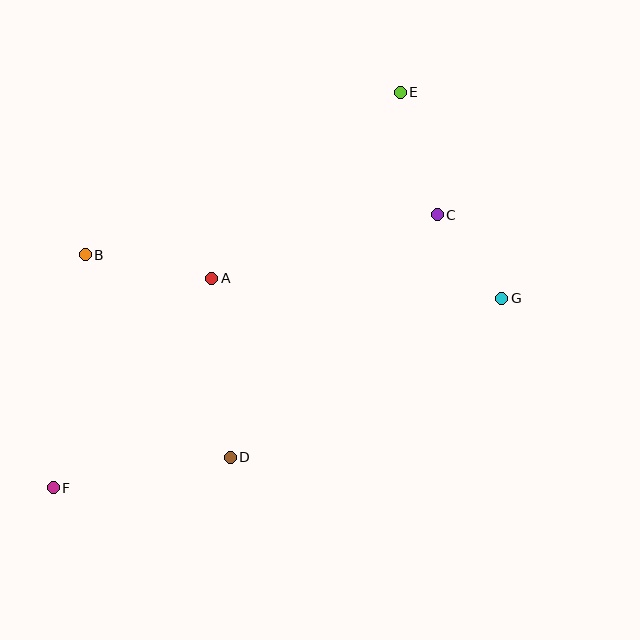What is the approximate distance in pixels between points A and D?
The distance between A and D is approximately 180 pixels.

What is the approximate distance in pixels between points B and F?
The distance between B and F is approximately 236 pixels.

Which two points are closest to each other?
Points C and G are closest to each other.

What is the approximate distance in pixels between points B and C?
The distance between B and C is approximately 354 pixels.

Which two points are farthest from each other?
Points E and F are farthest from each other.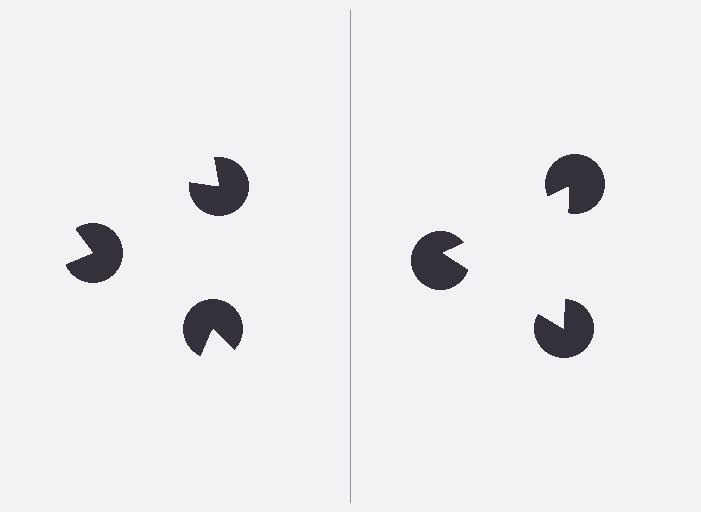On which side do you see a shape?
An illusory triangle appears on the right side. On the left side the wedge cuts are rotated, so no coherent shape forms.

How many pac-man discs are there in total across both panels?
6 — 3 on each side.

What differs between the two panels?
The pac-man discs are positioned identically on both sides; only the wedge orientations differ. On the right they align to a triangle; on the left they are misaligned.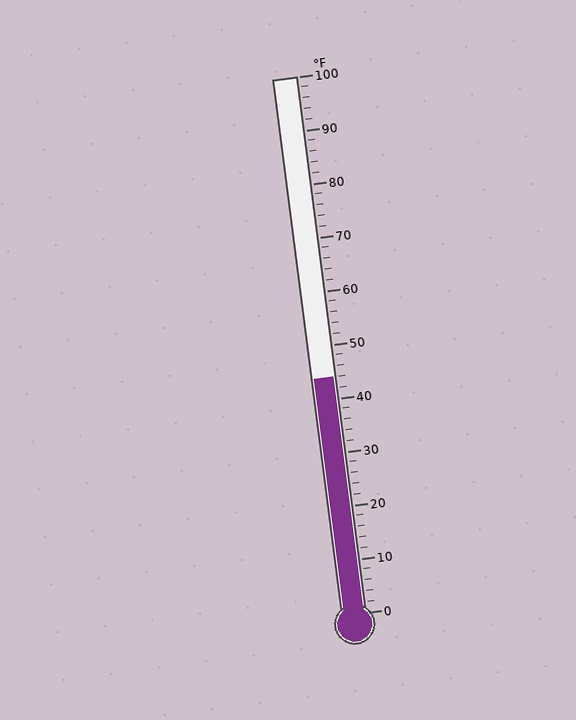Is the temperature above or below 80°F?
The temperature is below 80°F.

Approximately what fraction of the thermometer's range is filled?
The thermometer is filled to approximately 45% of its range.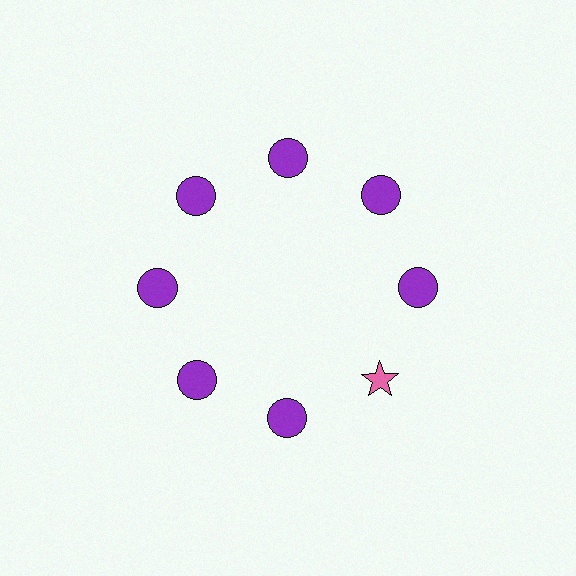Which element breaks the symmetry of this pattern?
The pink star at roughly the 4 o'clock position breaks the symmetry. All other shapes are purple circles.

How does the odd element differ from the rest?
It differs in both color (pink instead of purple) and shape (star instead of circle).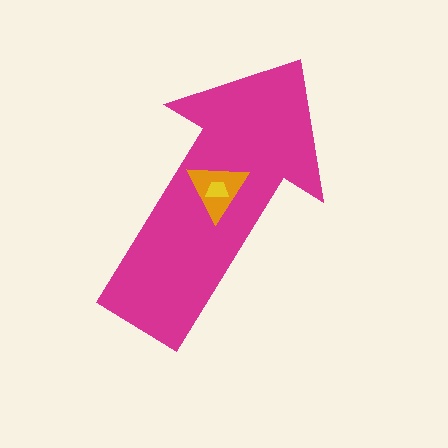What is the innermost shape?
The yellow trapezoid.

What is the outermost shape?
The magenta arrow.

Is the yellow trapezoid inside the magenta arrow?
Yes.